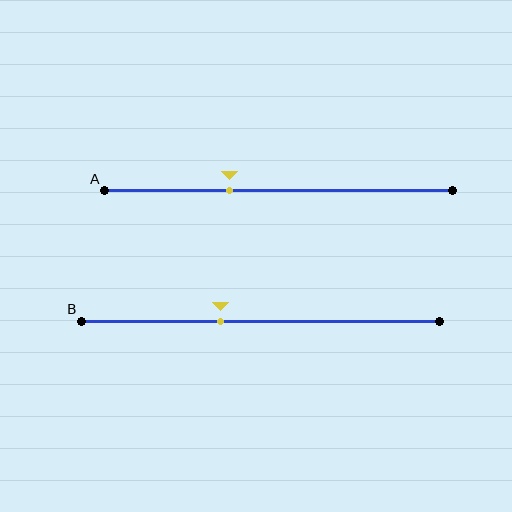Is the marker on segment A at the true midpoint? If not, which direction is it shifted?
No, the marker on segment A is shifted to the left by about 14% of the segment length.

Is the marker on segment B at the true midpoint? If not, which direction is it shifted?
No, the marker on segment B is shifted to the left by about 11% of the segment length.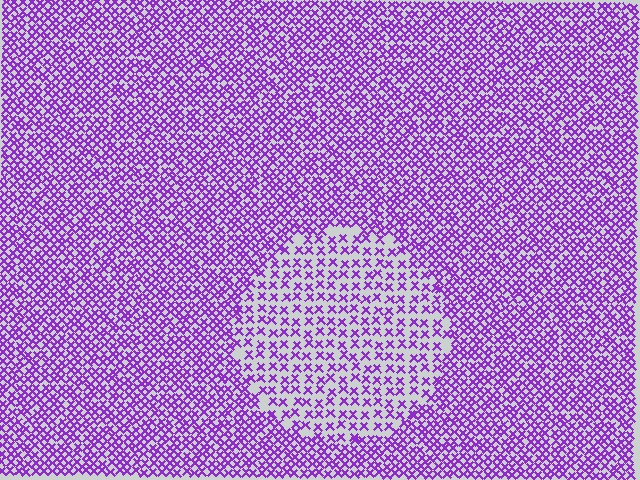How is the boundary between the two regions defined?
The boundary is defined by a change in element density (approximately 1.9x ratio). All elements are the same color, size, and shape.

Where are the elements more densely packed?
The elements are more densely packed outside the circle boundary.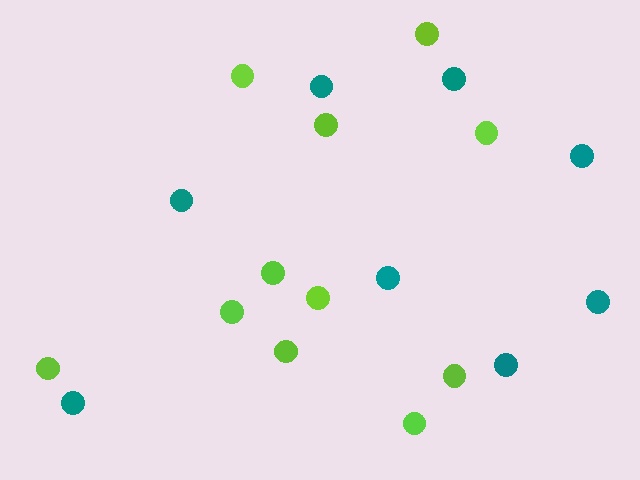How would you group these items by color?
There are 2 groups: one group of teal circles (8) and one group of lime circles (11).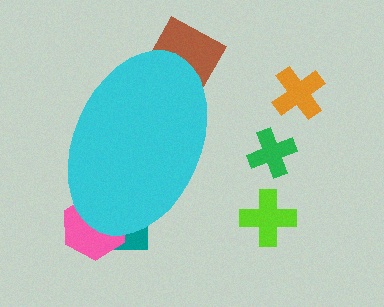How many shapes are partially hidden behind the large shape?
3 shapes are partially hidden.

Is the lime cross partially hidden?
No, the lime cross is fully visible.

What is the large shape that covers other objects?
A cyan ellipse.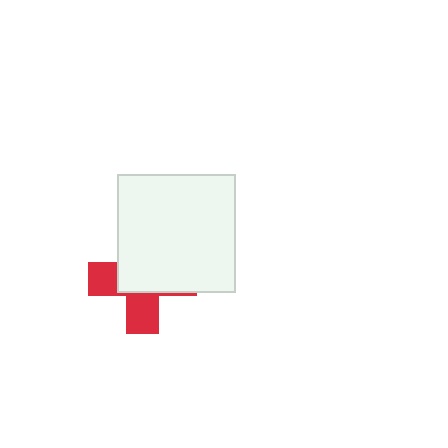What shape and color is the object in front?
The object in front is a white square.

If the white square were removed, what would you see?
You would see the complete red cross.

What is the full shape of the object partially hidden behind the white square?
The partially hidden object is a red cross.